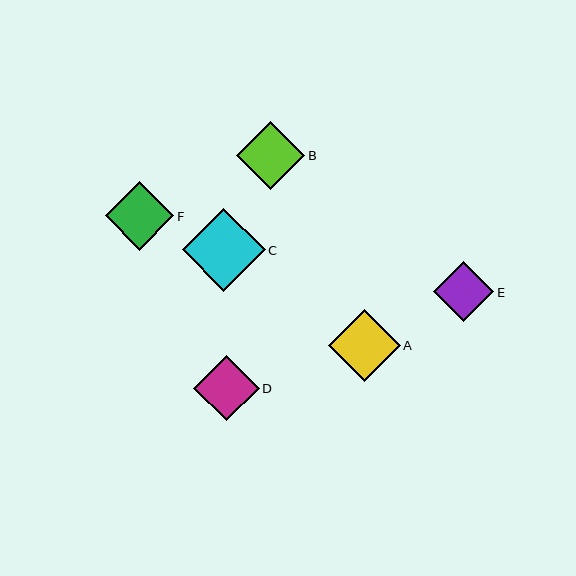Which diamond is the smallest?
Diamond E is the smallest with a size of approximately 60 pixels.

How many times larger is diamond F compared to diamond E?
Diamond F is approximately 1.1 times the size of diamond E.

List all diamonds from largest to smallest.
From largest to smallest: C, A, B, F, D, E.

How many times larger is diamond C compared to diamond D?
Diamond C is approximately 1.3 times the size of diamond D.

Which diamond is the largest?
Diamond C is the largest with a size of approximately 83 pixels.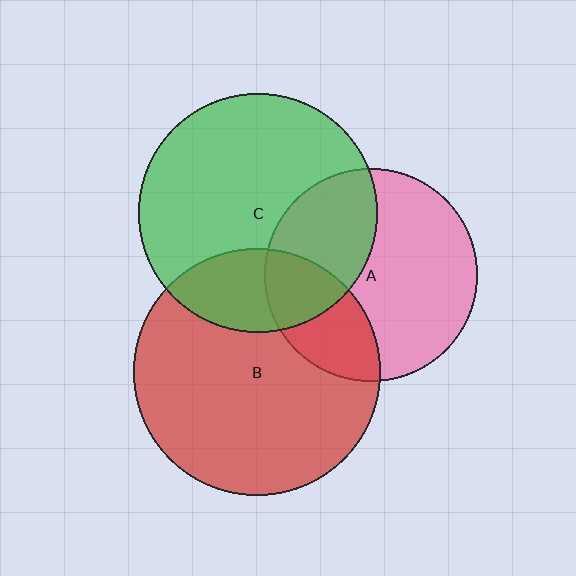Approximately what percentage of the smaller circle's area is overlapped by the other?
Approximately 25%.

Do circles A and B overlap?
Yes.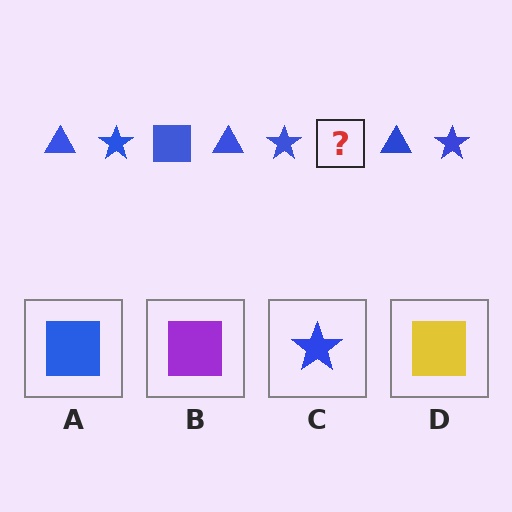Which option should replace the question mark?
Option A.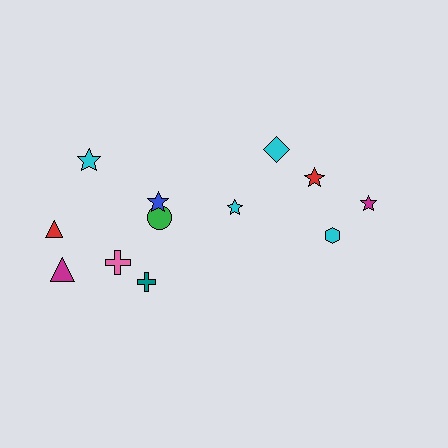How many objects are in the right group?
There are 4 objects.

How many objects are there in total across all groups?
There are 12 objects.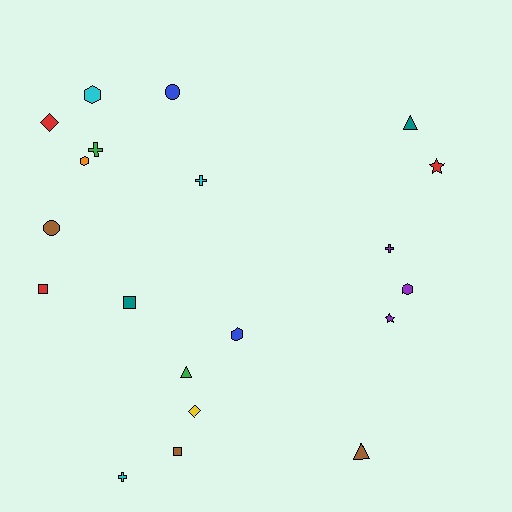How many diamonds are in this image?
There are 2 diamonds.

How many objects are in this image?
There are 20 objects.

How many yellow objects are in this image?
There is 1 yellow object.